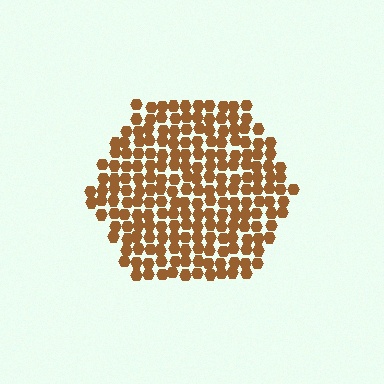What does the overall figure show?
The overall figure shows a hexagon.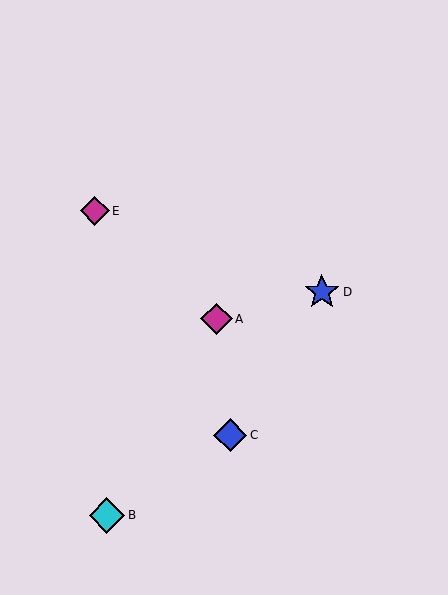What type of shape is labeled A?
Shape A is a magenta diamond.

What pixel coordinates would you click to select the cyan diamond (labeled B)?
Click at (107, 515) to select the cyan diamond B.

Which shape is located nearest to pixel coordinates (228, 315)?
The magenta diamond (labeled A) at (216, 319) is nearest to that location.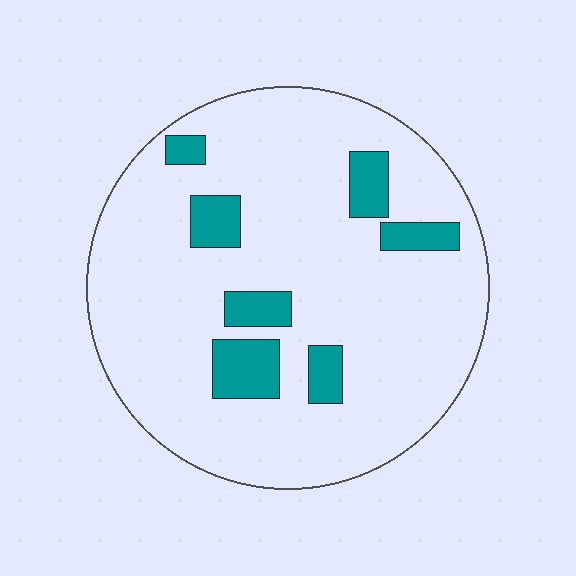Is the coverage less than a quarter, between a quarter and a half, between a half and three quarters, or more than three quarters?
Less than a quarter.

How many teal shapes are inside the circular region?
7.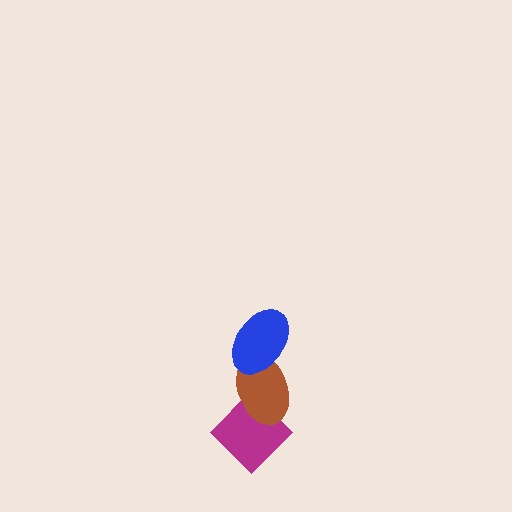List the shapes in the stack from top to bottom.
From top to bottom: the blue ellipse, the brown ellipse, the magenta diamond.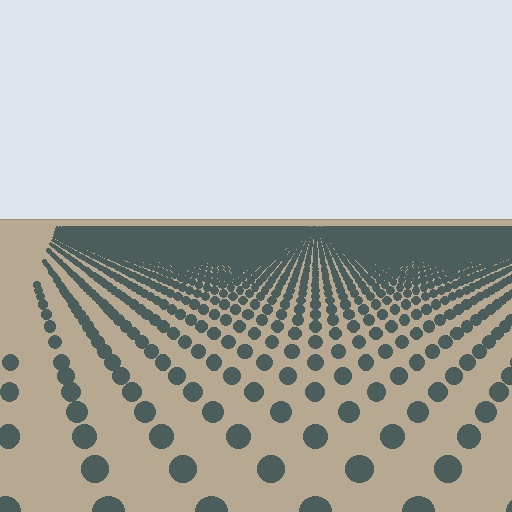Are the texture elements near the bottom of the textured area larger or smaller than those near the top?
Larger. Near the bottom, elements are closer to the viewer and appear at a bigger on-screen size.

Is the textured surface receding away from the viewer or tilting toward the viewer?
The surface is receding away from the viewer. Texture elements get smaller and denser toward the top.